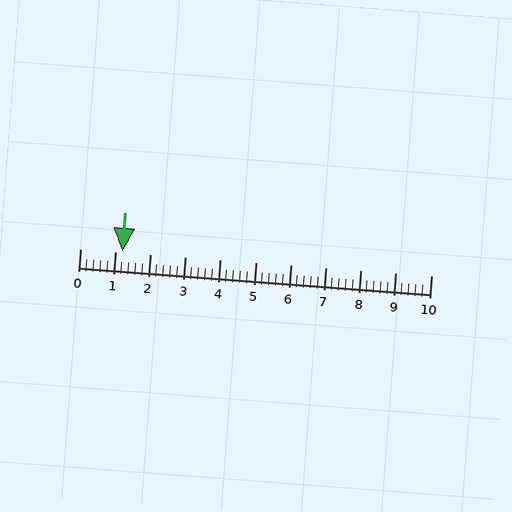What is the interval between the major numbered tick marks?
The major tick marks are spaced 1 units apart.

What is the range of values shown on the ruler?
The ruler shows values from 0 to 10.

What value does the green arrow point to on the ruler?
The green arrow points to approximately 1.2.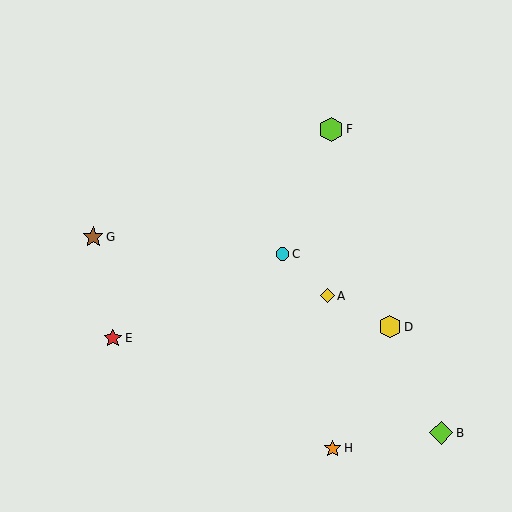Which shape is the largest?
The lime hexagon (labeled F) is the largest.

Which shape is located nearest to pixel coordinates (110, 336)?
The red star (labeled E) at (113, 338) is nearest to that location.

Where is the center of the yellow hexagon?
The center of the yellow hexagon is at (390, 327).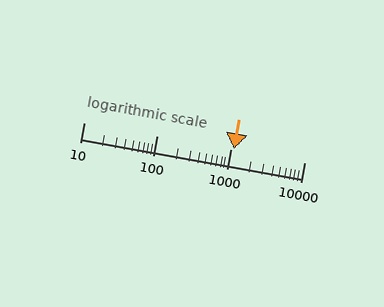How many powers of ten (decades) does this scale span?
The scale spans 3 decades, from 10 to 10000.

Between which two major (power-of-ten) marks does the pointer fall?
The pointer is between 1000 and 10000.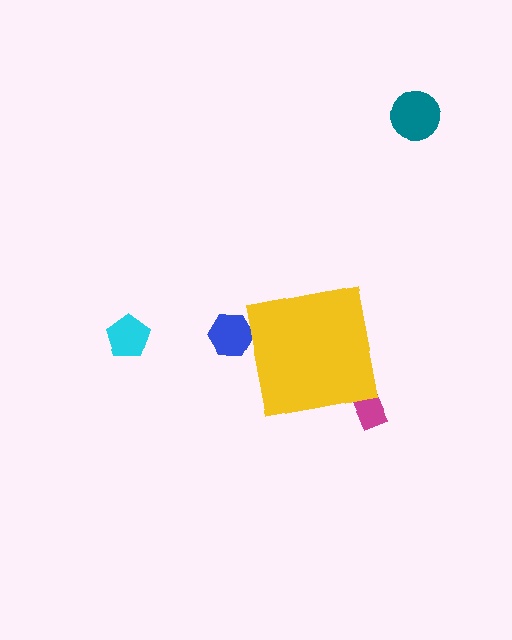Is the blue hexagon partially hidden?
Yes, the blue hexagon is partially hidden behind the yellow square.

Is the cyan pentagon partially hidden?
No, the cyan pentagon is fully visible.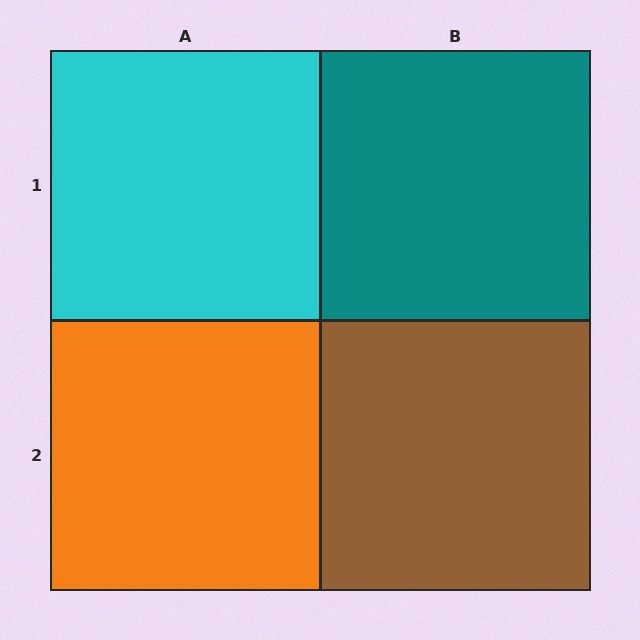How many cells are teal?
1 cell is teal.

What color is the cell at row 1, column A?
Cyan.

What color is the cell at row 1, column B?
Teal.